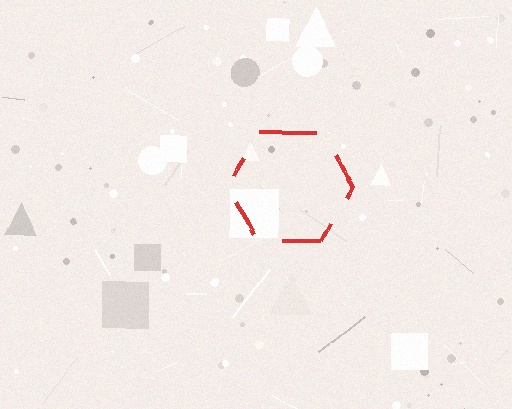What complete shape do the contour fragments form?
The contour fragments form a hexagon.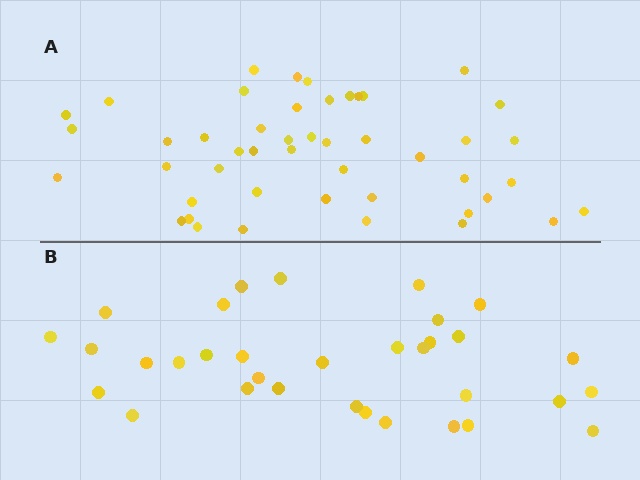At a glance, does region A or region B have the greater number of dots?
Region A (the top region) has more dots.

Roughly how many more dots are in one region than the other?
Region A has approximately 15 more dots than region B.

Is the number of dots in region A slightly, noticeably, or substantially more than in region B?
Region A has noticeably more, but not dramatically so. The ratio is roughly 1.4 to 1.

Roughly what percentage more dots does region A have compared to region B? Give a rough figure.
About 40% more.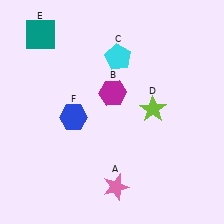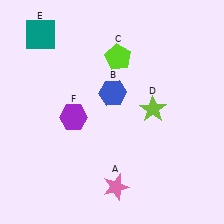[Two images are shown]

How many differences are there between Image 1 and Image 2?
There are 3 differences between the two images.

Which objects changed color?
B changed from magenta to blue. C changed from cyan to lime. F changed from blue to purple.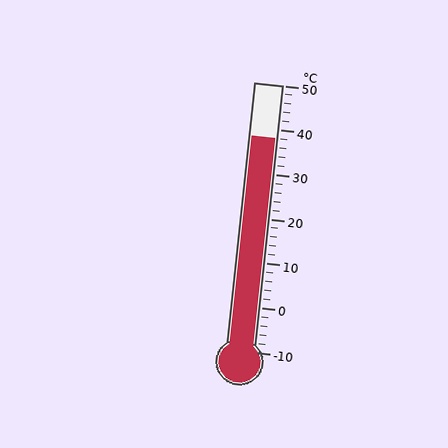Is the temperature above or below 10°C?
The temperature is above 10°C.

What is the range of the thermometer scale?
The thermometer scale ranges from -10°C to 50°C.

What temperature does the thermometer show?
The thermometer shows approximately 38°C.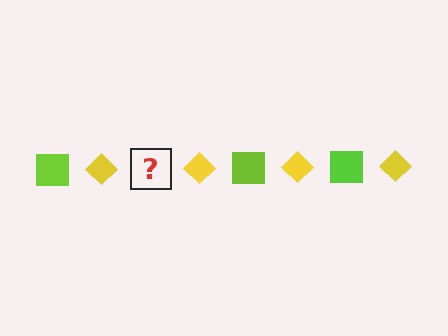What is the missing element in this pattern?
The missing element is a lime square.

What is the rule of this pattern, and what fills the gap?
The rule is that the pattern alternates between lime square and yellow diamond. The gap should be filled with a lime square.